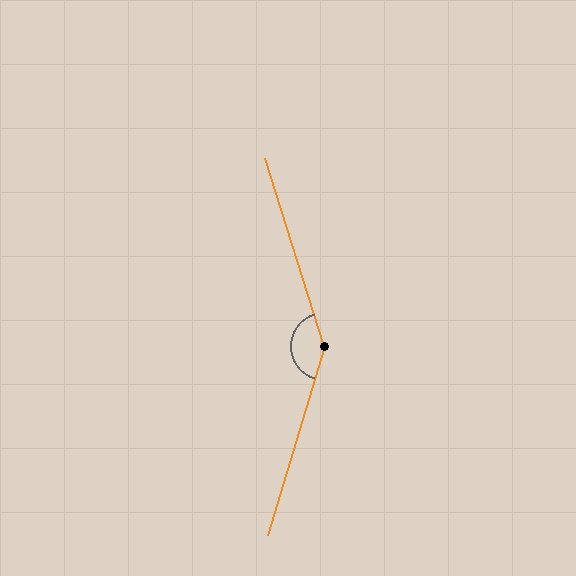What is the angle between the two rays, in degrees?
Approximately 146 degrees.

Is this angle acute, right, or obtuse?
It is obtuse.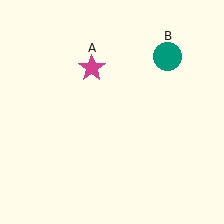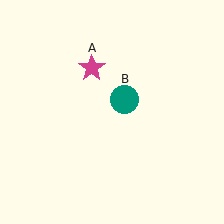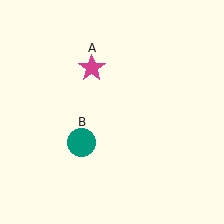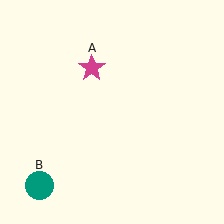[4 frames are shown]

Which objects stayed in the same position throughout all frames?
Magenta star (object A) remained stationary.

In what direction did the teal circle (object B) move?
The teal circle (object B) moved down and to the left.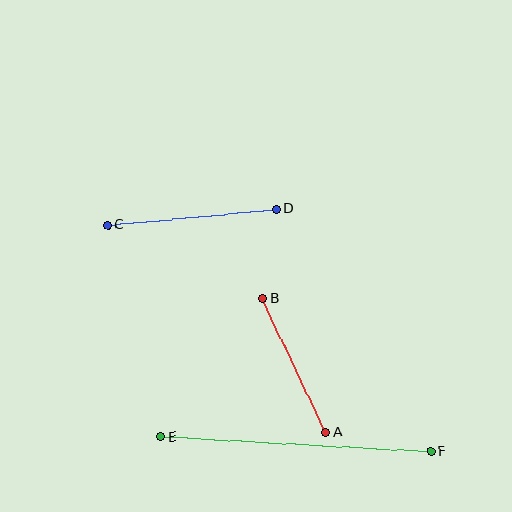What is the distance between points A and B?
The distance is approximately 148 pixels.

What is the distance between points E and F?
The distance is approximately 270 pixels.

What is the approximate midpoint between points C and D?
The midpoint is at approximately (192, 217) pixels.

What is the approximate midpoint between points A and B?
The midpoint is at approximately (294, 365) pixels.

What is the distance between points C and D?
The distance is approximately 170 pixels.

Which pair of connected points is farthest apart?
Points E and F are farthest apart.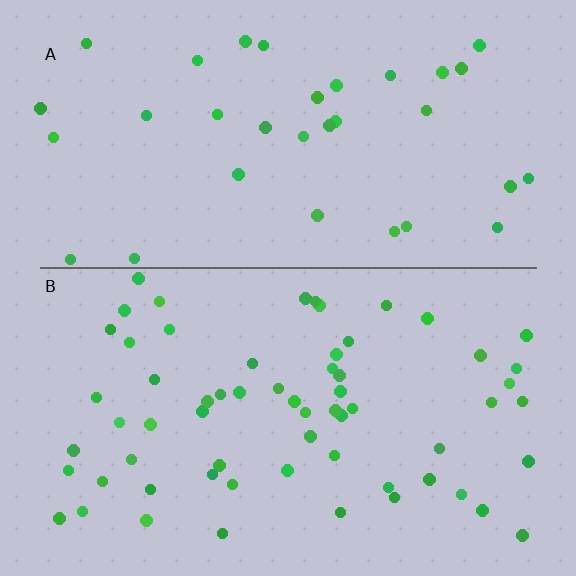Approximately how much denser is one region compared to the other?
Approximately 1.8× — region B over region A.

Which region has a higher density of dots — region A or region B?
B (the bottom).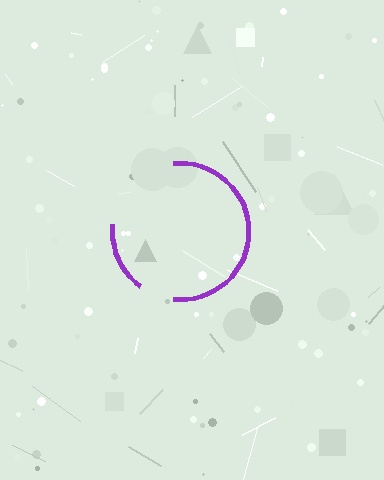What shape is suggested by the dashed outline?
The dashed outline suggests a circle.